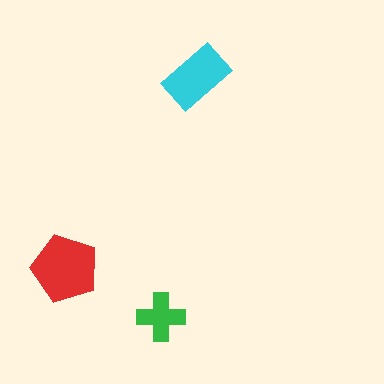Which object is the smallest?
The green cross.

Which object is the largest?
The red pentagon.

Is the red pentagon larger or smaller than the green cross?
Larger.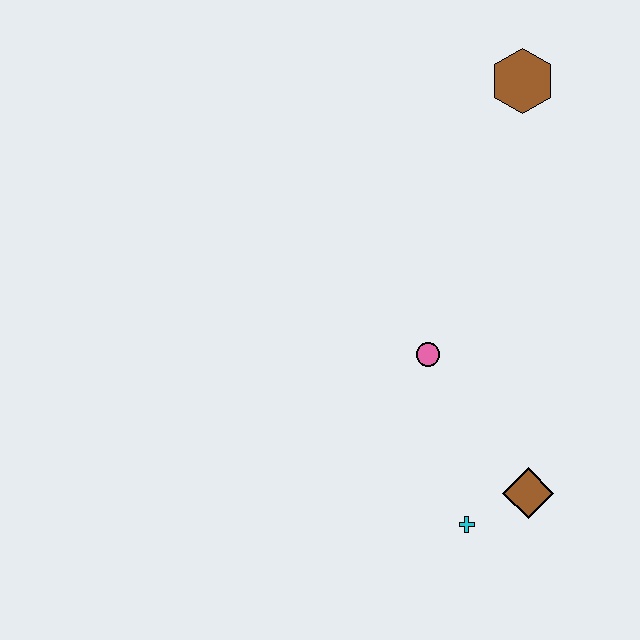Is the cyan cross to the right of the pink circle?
Yes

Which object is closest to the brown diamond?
The cyan cross is closest to the brown diamond.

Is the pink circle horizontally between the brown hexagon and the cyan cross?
No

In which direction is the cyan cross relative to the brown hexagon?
The cyan cross is below the brown hexagon.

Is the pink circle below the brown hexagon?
Yes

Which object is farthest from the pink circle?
The brown hexagon is farthest from the pink circle.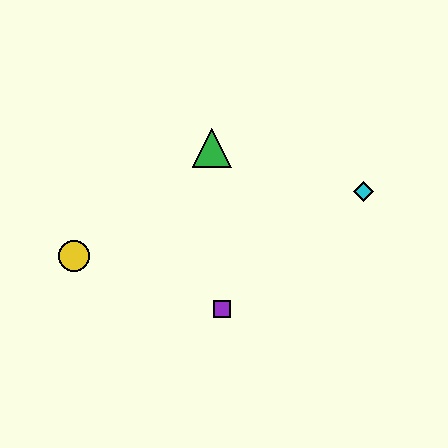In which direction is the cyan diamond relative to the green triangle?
The cyan diamond is to the right of the green triangle.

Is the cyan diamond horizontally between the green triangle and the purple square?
No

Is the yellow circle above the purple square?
Yes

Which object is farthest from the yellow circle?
The cyan diamond is farthest from the yellow circle.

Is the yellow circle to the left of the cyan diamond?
Yes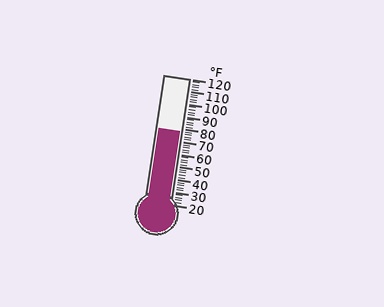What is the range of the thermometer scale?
The thermometer scale ranges from 20°F to 120°F.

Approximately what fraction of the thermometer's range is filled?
The thermometer is filled to approximately 60% of its range.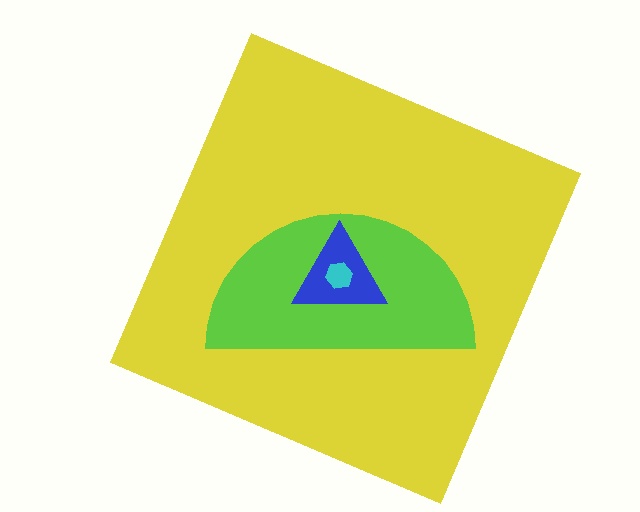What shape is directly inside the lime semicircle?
The blue triangle.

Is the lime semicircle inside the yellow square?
Yes.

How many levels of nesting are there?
4.